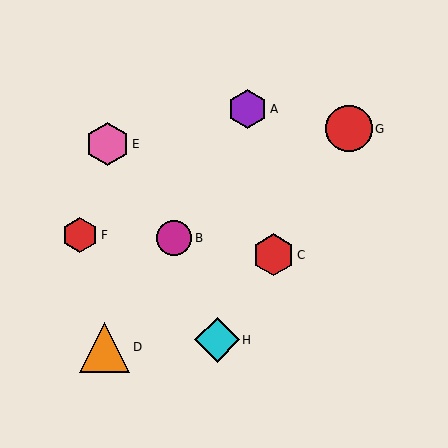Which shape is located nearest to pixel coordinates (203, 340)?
The cyan diamond (labeled H) at (217, 340) is nearest to that location.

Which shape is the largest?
The orange triangle (labeled D) is the largest.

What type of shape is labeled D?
Shape D is an orange triangle.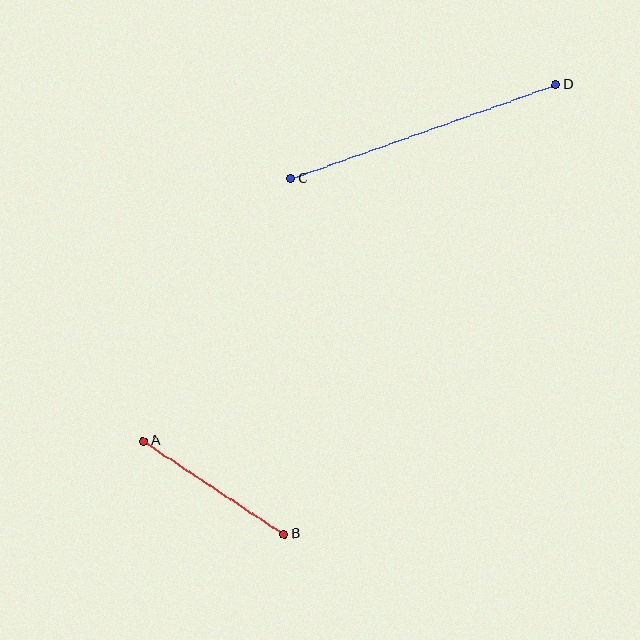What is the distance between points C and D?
The distance is approximately 281 pixels.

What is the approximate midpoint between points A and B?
The midpoint is at approximately (214, 488) pixels.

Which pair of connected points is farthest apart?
Points C and D are farthest apart.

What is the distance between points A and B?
The distance is approximately 169 pixels.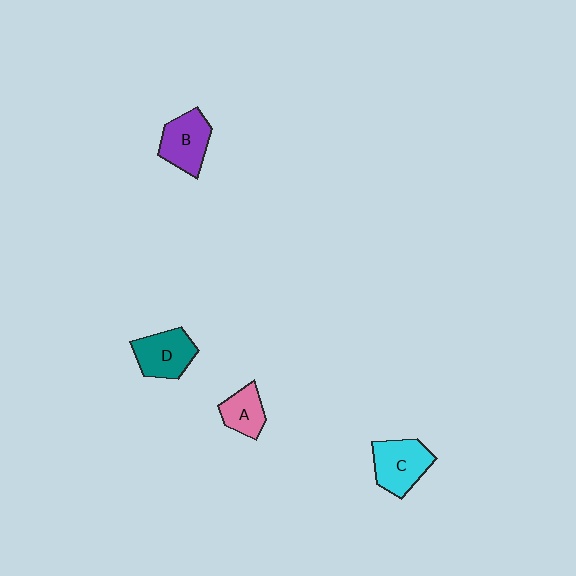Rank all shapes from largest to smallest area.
From largest to smallest: C (cyan), B (purple), D (teal), A (pink).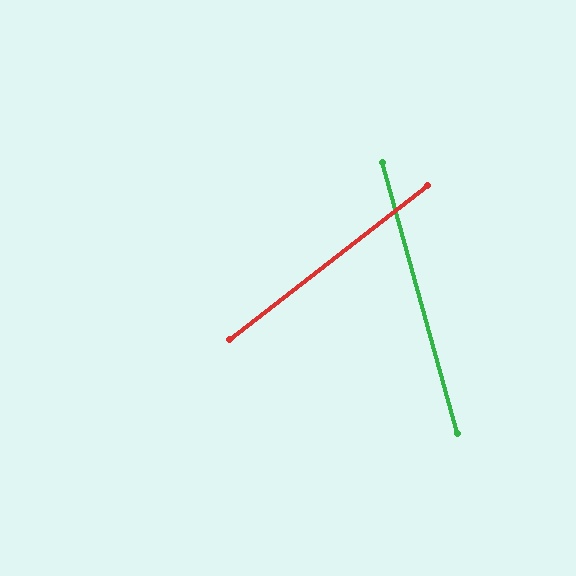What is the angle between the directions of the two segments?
Approximately 68 degrees.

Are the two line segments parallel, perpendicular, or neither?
Neither parallel nor perpendicular — they differ by about 68°.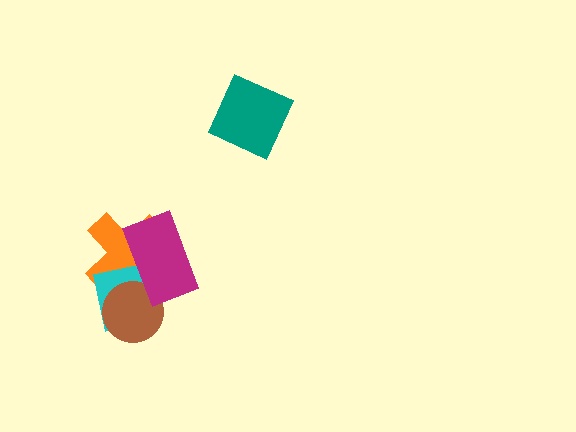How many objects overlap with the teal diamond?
0 objects overlap with the teal diamond.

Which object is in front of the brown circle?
The magenta rectangle is in front of the brown circle.